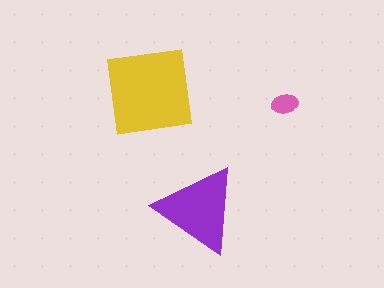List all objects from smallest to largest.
The pink ellipse, the purple triangle, the yellow square.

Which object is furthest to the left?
The yellow square is leftmost.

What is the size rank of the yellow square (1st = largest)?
1st.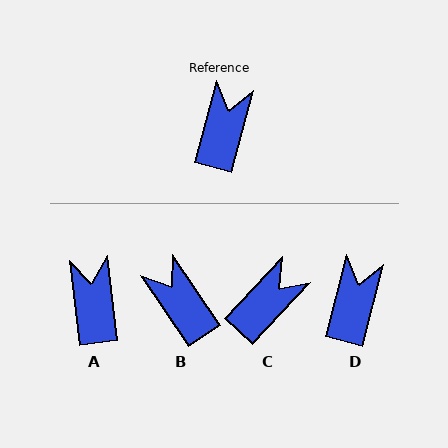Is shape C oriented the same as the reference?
No, it is off by about 28 degrees.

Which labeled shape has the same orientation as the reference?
D.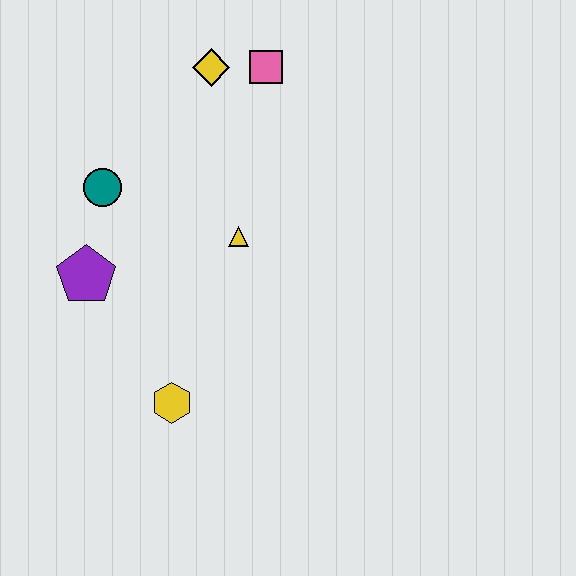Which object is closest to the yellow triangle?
The teal circle is closest to the yellow triangle.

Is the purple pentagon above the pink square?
No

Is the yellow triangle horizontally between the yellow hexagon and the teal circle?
No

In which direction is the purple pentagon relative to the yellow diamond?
The purple pentagon is below the yellow diamond.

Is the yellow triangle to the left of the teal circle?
No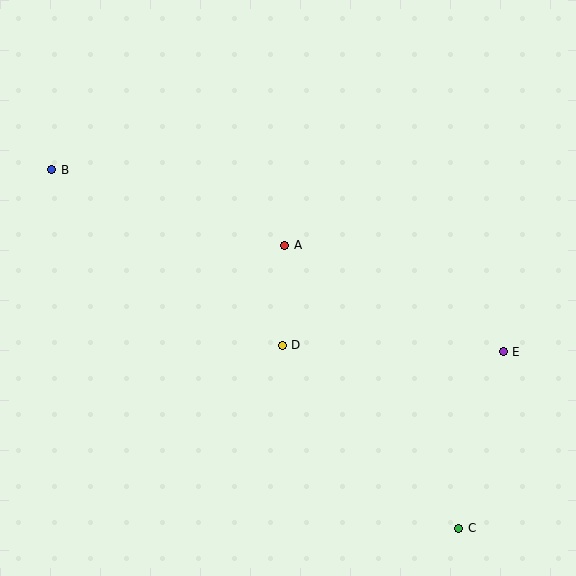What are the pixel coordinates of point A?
Point A is at (285, 245).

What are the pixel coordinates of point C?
Point C is at (459, 528).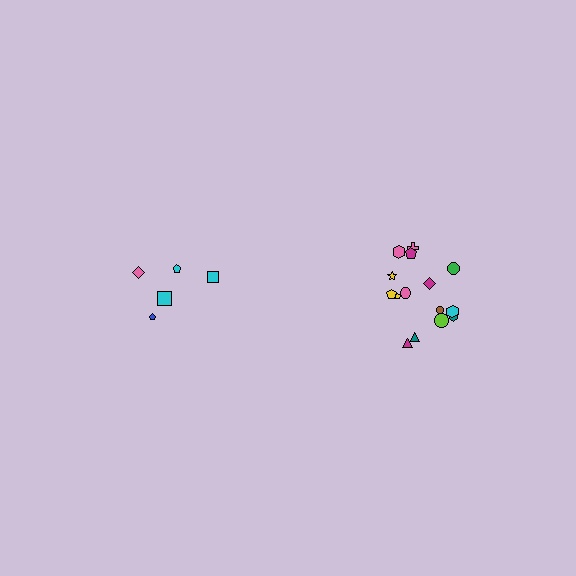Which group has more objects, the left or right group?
The right group.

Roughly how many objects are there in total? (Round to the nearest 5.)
Roughly 20 objects in total.